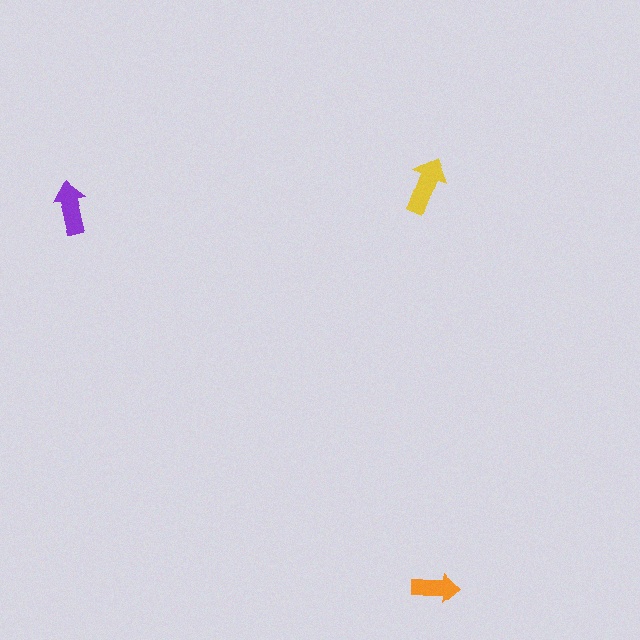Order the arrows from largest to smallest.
the yellow one, the purple one, the orange one.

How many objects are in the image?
There are 3 objects in the image.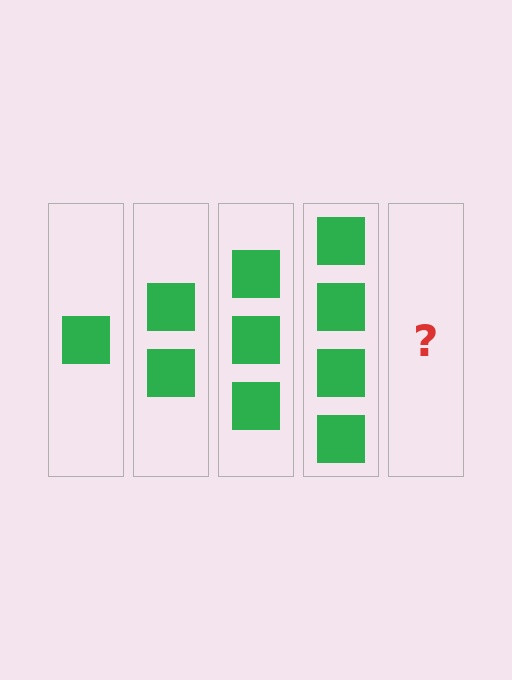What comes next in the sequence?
The next element should be 5 squares.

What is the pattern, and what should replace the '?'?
The pattern is that each step adds one more square. The '?' should be 5 squares.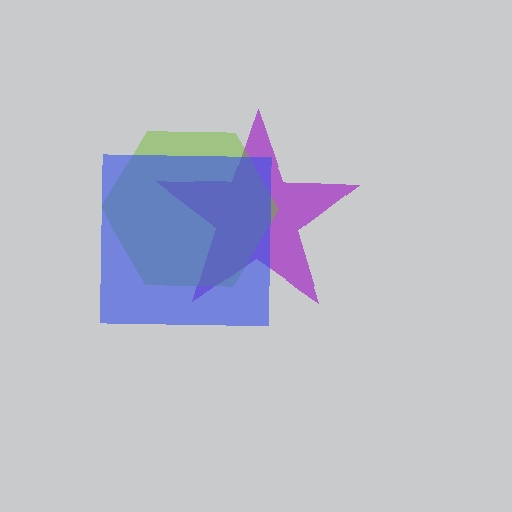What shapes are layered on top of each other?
The layered shapes are: a purple star, a lime hexagon, a blue square.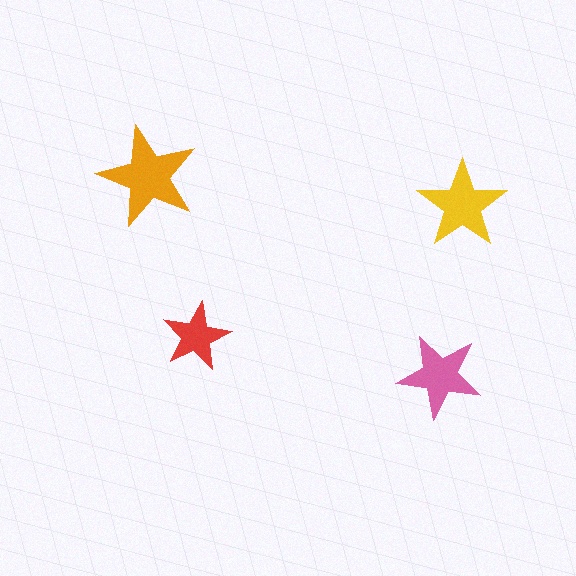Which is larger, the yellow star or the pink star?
The yellow one.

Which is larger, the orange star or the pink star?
The orange one.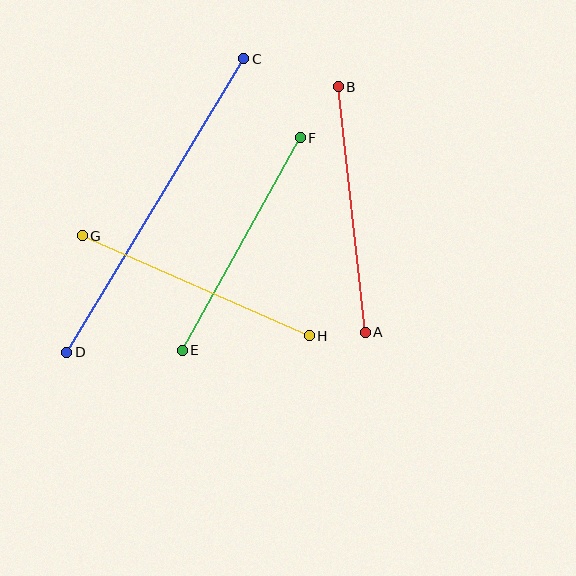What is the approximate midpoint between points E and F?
The midpoint is at approximately (241, 244) pixels.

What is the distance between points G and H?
The distance is approximately 248 pixels.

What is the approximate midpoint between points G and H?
The midpoint is at approximately (196, 286) pixels.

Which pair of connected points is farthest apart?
Points C and D are farthest apart.